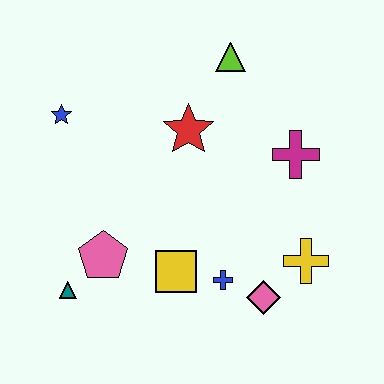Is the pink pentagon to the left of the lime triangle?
Yes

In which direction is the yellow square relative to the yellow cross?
The yellow square is to the left of the yellow cross.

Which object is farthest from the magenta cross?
The teal triangle is farthest from the magenta cross.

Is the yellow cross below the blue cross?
No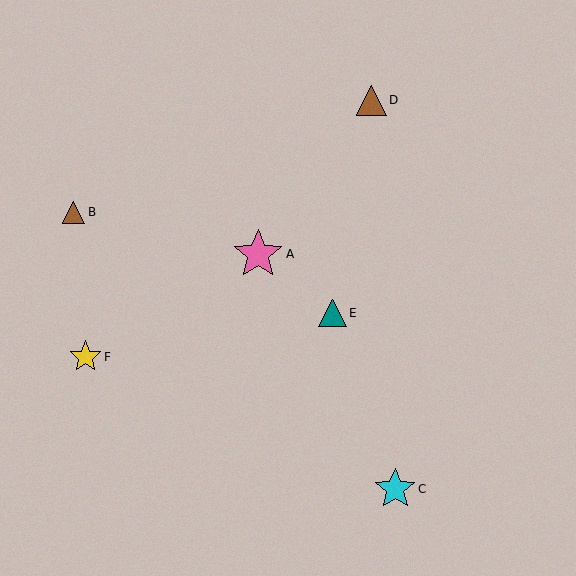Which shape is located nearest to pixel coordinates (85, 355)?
The yellow star (labeled F) at (85, 357) is nearest to that location.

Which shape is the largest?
The pink star (labeled A) is the largest.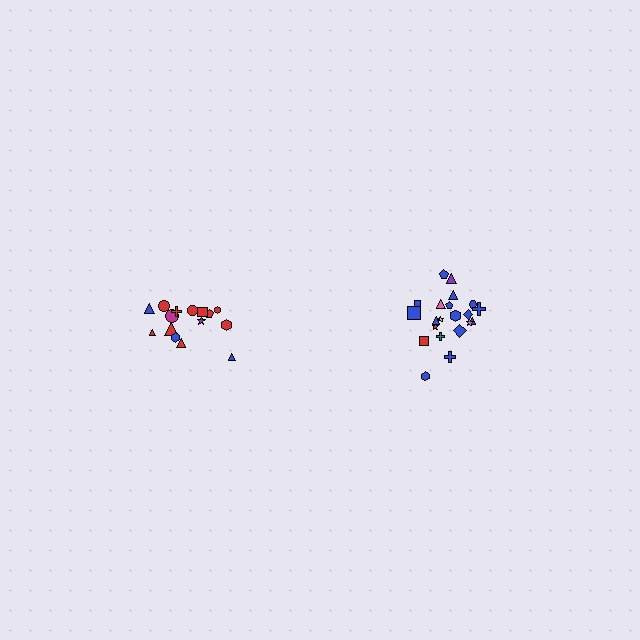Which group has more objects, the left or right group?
The right group.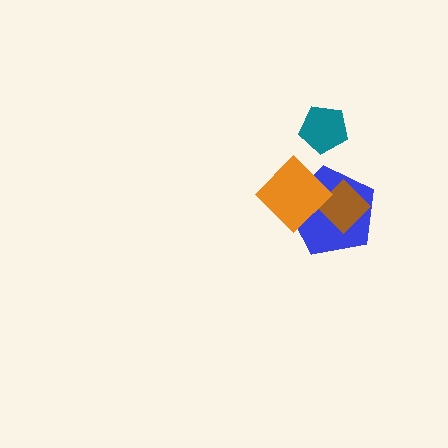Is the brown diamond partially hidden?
Yes, it is partially covered by another shape.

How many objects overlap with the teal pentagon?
0 objects overlap with the teal pentagon.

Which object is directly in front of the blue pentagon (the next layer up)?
The brown diamond is directly in front of the blue pentagon.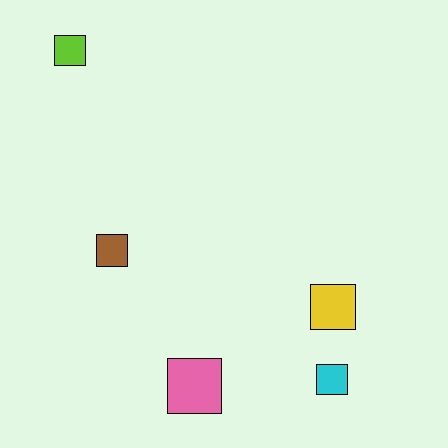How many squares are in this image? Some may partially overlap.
There are 5 squares.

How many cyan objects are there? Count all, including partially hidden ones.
There is 1 cyan object.